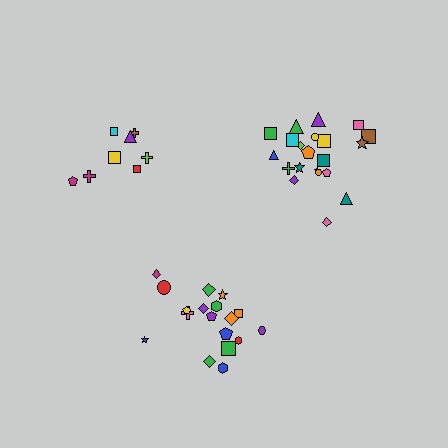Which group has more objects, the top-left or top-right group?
The top-right group.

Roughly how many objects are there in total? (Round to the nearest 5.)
Roughly 50 objects in total.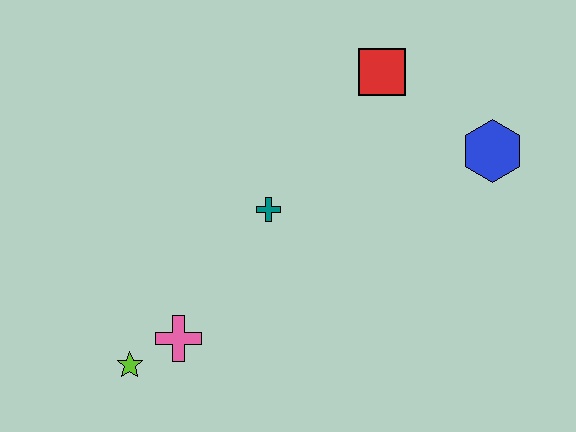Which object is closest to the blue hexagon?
The red square is closest to the blue hexagon.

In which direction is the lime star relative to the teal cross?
The lime star is below the teal cross.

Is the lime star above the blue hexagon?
No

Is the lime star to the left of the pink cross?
Yes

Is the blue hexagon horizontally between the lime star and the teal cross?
No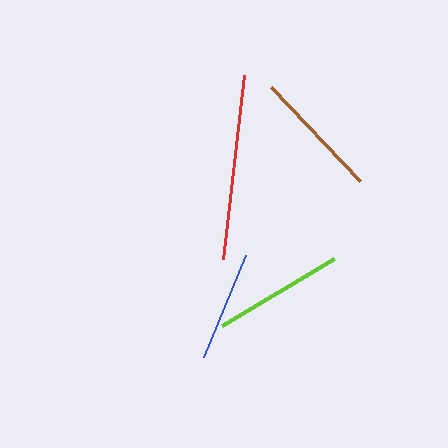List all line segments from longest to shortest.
From longest to shortest: red, lime, brown, blue.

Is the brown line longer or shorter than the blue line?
The brown line is longer than the blue line.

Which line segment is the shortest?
The blue line is the shortest at approximately 110 pixels.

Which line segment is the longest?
The red line is the longest at approximately 186 pixels.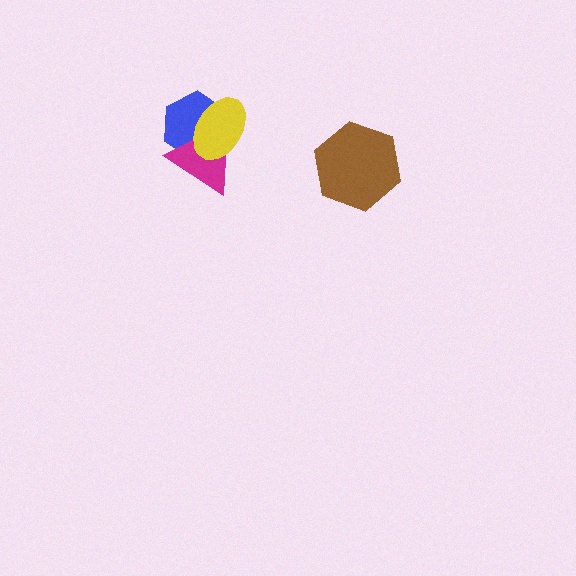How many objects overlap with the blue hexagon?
2 objects overlap with the blue hexagon.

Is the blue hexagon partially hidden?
Yes, it is partially covered by another shape.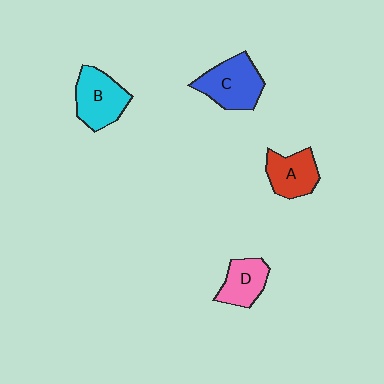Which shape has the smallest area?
Shape D (pink).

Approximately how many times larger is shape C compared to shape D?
Approximately 1.4 times.